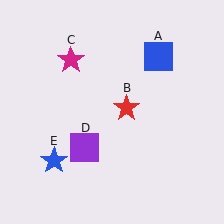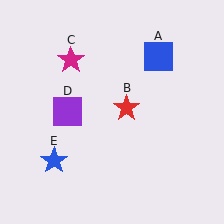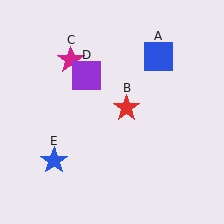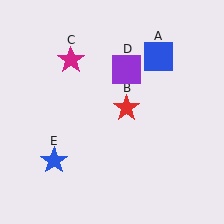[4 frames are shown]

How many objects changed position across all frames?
1 object changed position: purple square (object D).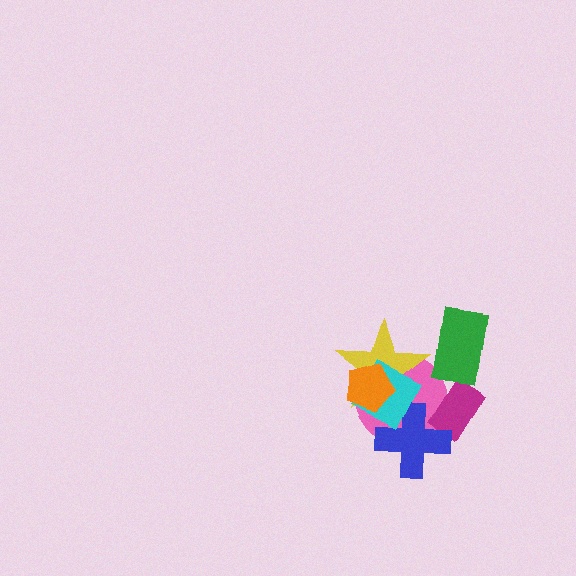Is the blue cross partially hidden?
Yes, it is partially covered by another shape.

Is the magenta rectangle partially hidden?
Yes, it is partially covered by another shape.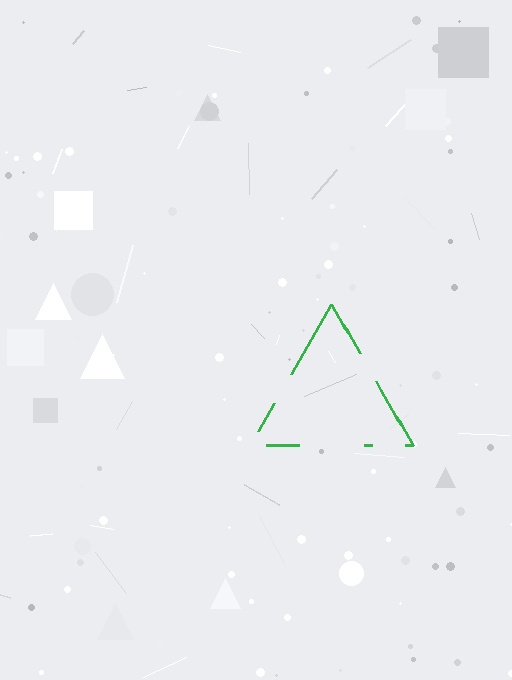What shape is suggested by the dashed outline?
The dashed outline suggests a triangle.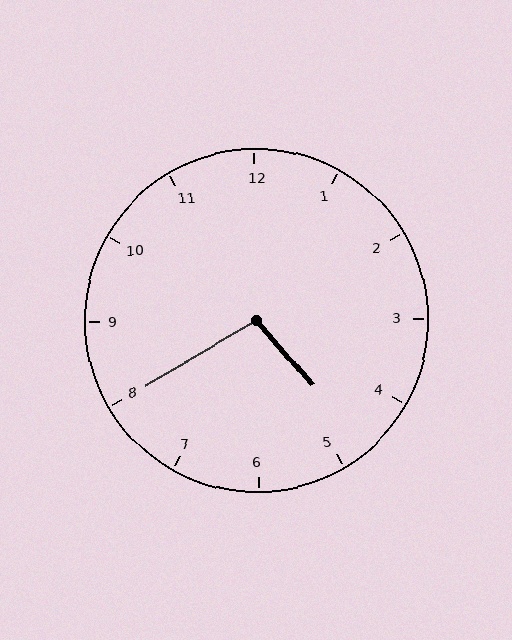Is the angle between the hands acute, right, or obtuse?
It is obtuse.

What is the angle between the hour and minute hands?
Approximately 100 degrees.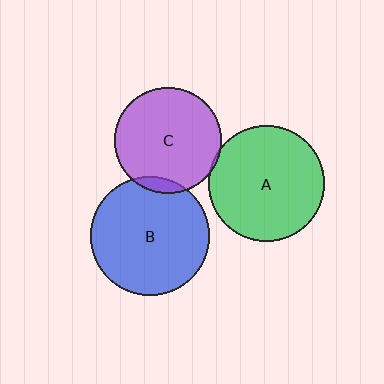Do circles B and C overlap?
Yes.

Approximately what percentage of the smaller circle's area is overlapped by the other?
Approximately 5%.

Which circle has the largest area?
Circle B (blue).